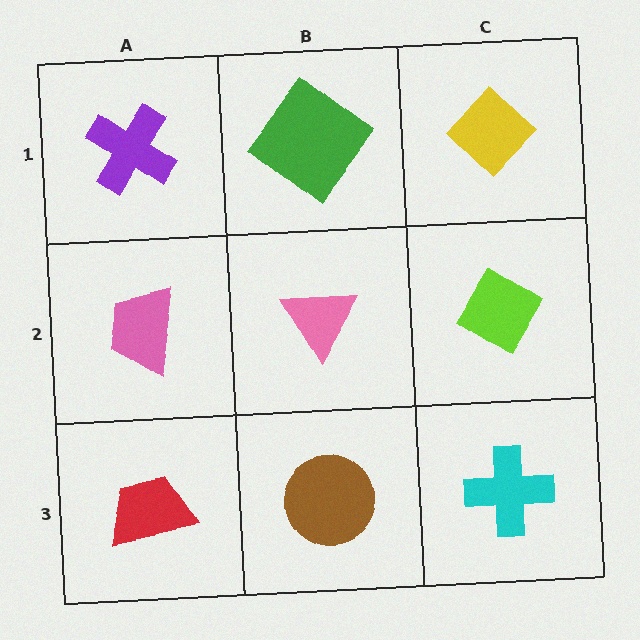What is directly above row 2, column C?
A yellow diamond.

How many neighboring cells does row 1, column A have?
2.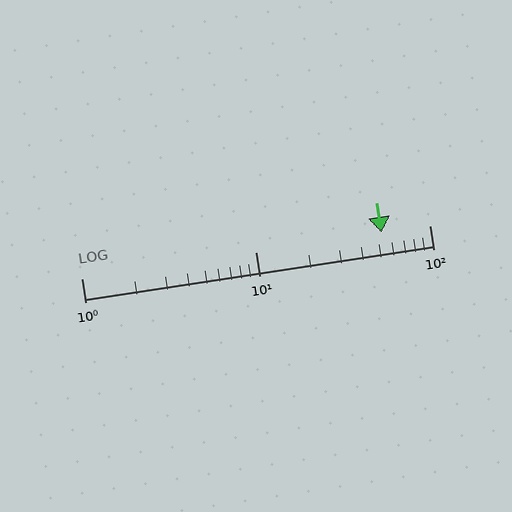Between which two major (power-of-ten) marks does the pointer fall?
The pointer is between 10 and 100.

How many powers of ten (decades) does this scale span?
The scale spans 2 decades, from 1 to 100.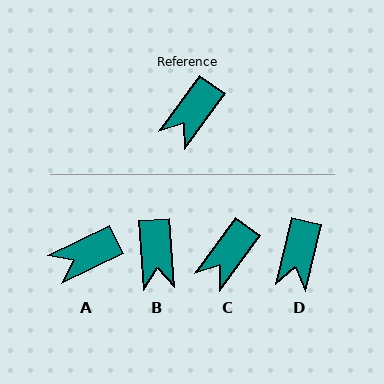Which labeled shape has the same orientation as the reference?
C.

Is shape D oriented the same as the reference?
No, it is off by about 22 degrees.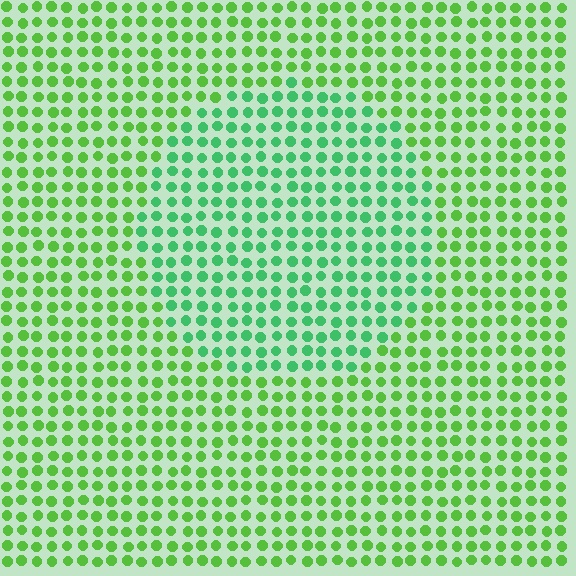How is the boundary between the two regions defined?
The boundary is defined purely by a slight shift in hue (about 31 degrees). Spacing, size, and orientation are identical on both sides.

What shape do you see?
I see a circle.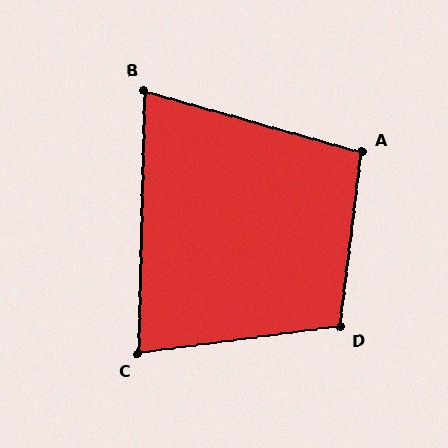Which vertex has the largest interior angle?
D, at approximately 104 degrees.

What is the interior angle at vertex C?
Approximately 81 degrees (acute).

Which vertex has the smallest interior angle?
B, at approximately 76 degrees.